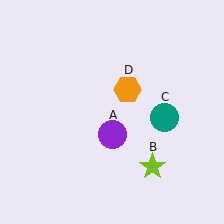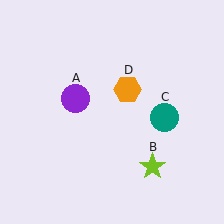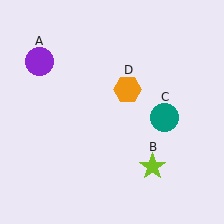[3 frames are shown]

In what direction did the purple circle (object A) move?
The purple circle (object A) moved up and to the left.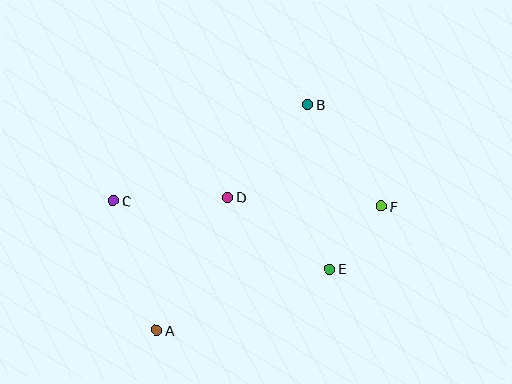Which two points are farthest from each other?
Points A and B are farthest from each other.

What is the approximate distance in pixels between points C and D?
The distance between C and D is approximately 114 pixels.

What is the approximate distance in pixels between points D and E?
The distance between D and E is approximately 125 pixels.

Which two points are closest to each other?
Points E and F are closest to each other.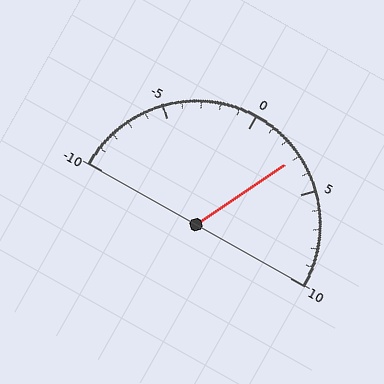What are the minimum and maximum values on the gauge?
The gauge ranges from -10 to 10.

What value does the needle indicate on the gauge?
The needle indicates approximately 3.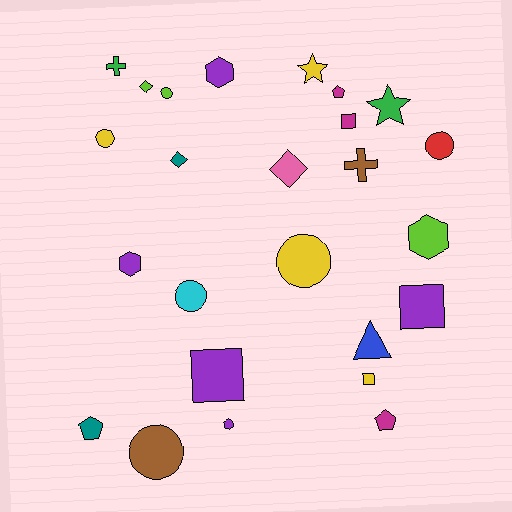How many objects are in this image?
There are 25 objects.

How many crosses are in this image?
There are 2 crosses.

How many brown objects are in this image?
There are 2 brown objects.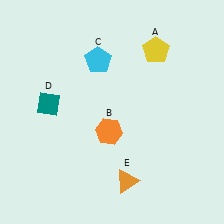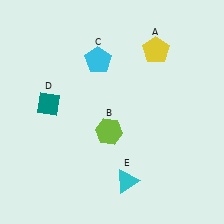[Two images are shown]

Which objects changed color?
B changed from orange to lime. E changed from orange to cyan.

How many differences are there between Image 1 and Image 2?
There are 2 differences between the two images.